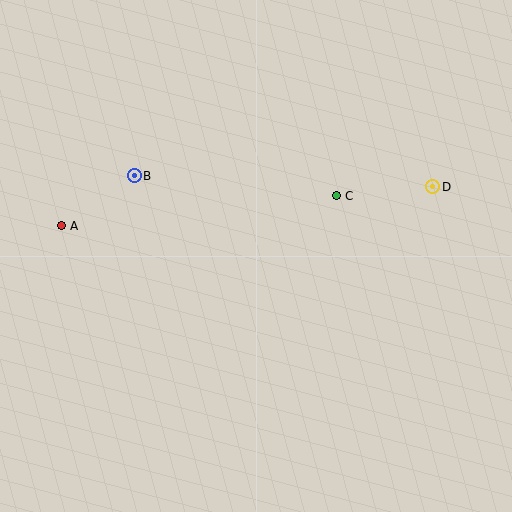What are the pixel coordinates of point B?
Point B is at (134, 176).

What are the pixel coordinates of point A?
Point A is at (61, 226).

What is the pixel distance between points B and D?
The distance between B and D is 299 pixels.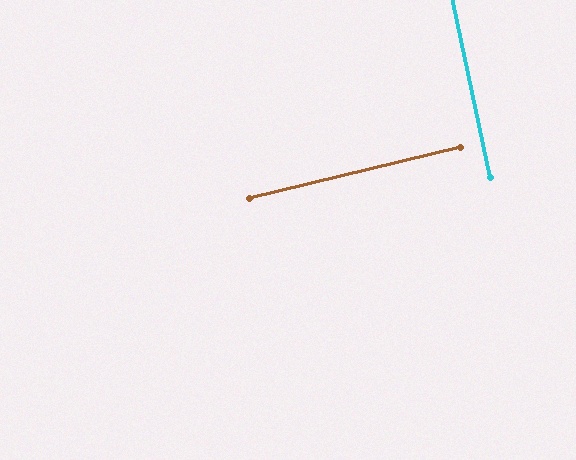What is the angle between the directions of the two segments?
Approximately 88 degrees.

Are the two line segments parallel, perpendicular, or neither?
Perpendicular — they meet at approximately 88°.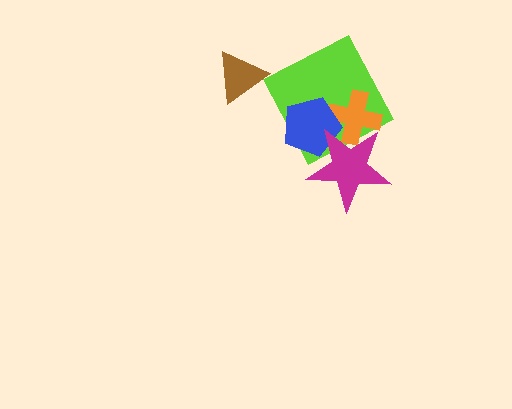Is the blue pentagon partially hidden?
Yes, it is partially covered by another shape.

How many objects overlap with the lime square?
3 objects overlap with the lime square.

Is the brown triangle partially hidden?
No, no other shape covers it.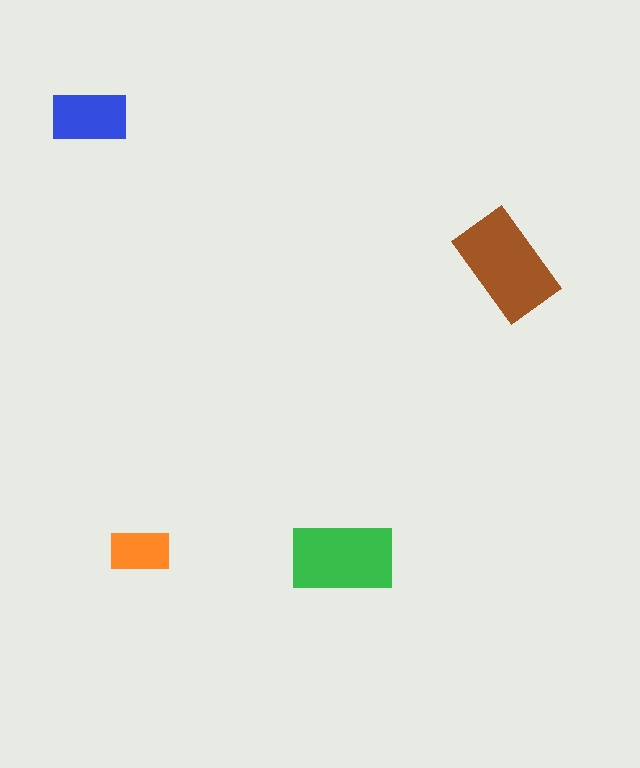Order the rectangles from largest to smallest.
the brown one, the green one, the blue one, the orange one.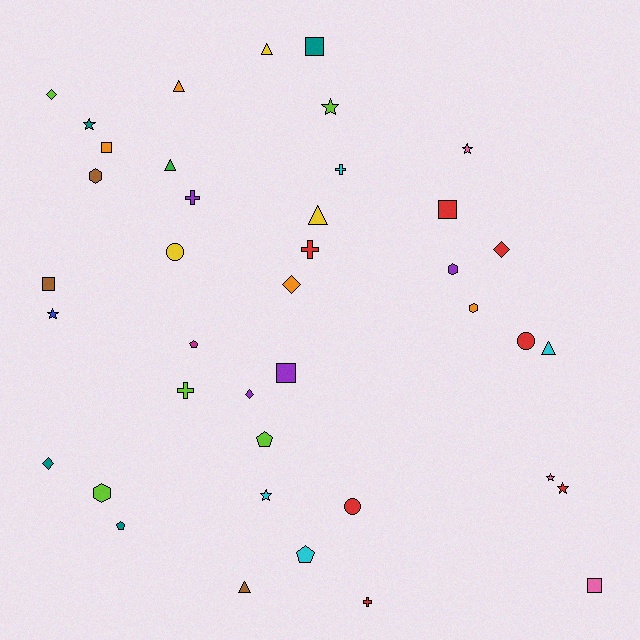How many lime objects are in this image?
There are 5 lime objects.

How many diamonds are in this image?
There are 5 diamonds.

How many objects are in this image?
There are 40 objects.